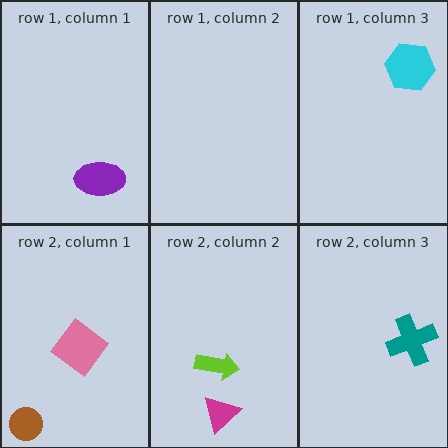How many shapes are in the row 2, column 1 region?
2.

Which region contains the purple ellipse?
The row 1, column 1 region.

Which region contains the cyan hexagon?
The row 1, column 3 region.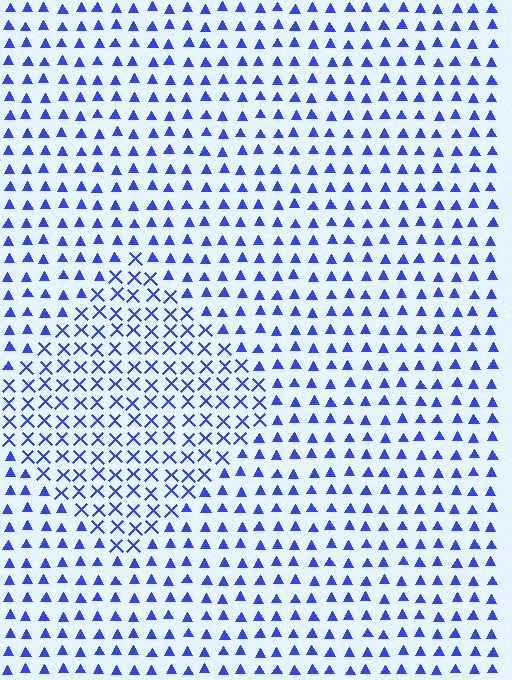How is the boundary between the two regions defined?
The boundary is defined by a change in element shape: X marks inside vs. triangles outside. All elements share the same color and spacing.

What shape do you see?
I see a diamond.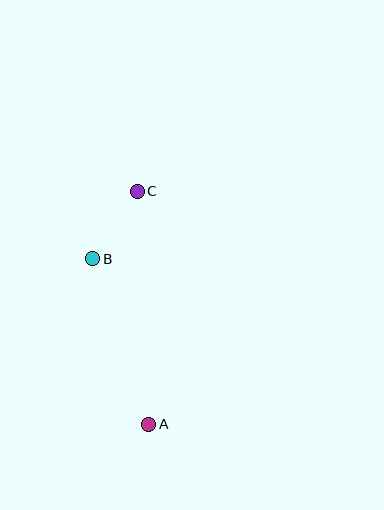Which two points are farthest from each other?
Points A and C are farthest from each other.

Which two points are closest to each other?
Points B and C are closest to each other.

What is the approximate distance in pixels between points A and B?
The distance between A and B is approximately 175 pixels.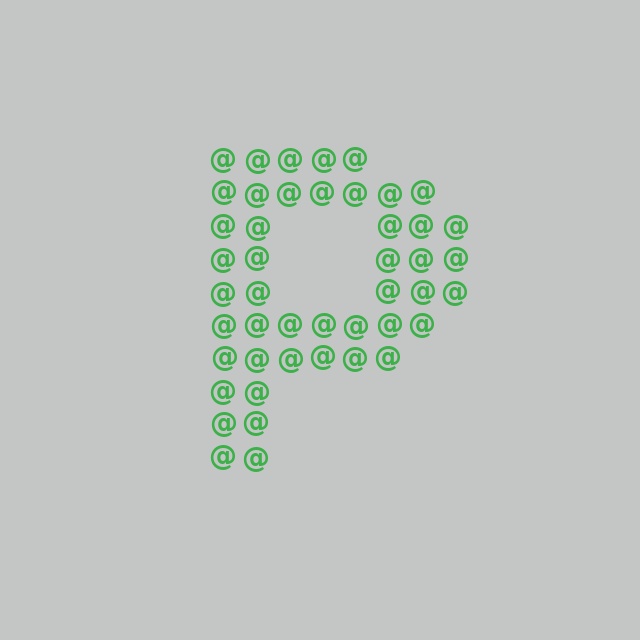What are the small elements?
The small elements are at signs.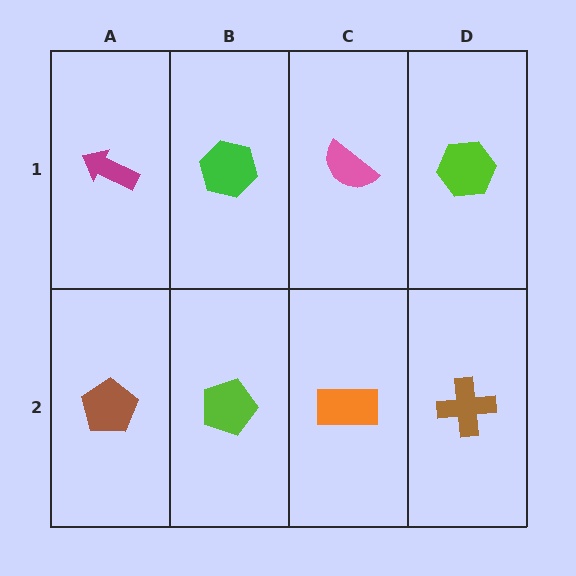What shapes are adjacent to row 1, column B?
A lime pentagon (row 2, column B), a magenta arrow (row 1, column A), a pink semicircle (row 1, column C).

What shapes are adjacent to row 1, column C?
An orange rectangle (row 2, column C), a green hexagon (row 1, column B), a lime hexagon (row 1, column D).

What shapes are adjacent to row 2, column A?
A magenta arrow (row 1, column A), a lime pentagon (row 2, column B).